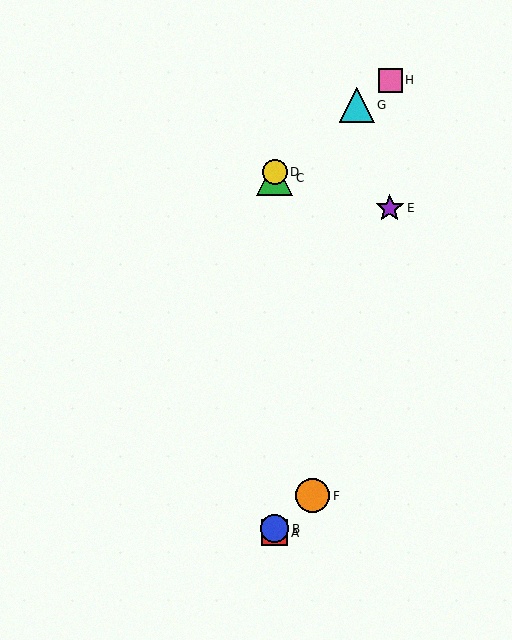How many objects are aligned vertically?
4 objects (A, B, C, D) are aligned vertically.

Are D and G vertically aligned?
No, D is at x≈275 and G is at x≈357.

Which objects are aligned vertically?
Objects A, B, C, D are aligned vertically.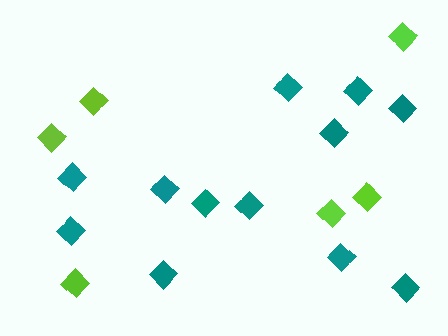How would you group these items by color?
There are 2 groups: one group of teal diamonds (12) and one group of lime diamonds (6).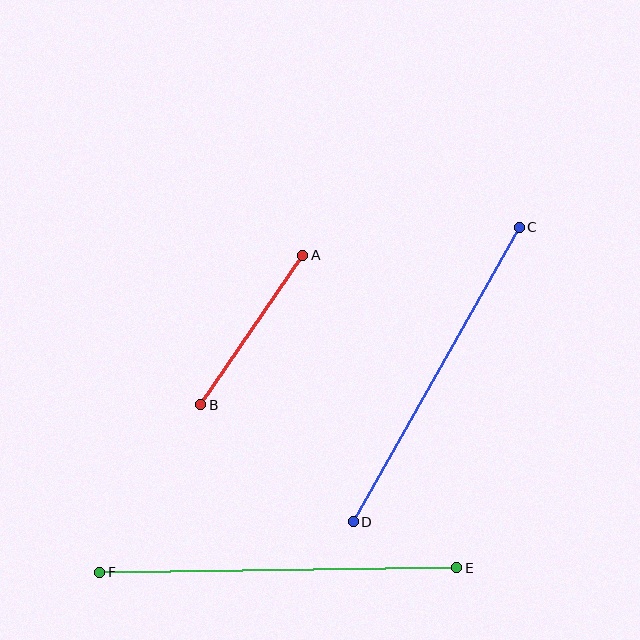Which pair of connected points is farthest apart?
Points E and F are farthest apart.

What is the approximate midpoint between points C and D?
The midpoint is at approximately (436, 374) pixels.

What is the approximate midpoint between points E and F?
The midpoint is at approximately (278, 570) pixels.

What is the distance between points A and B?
The distance is approximately 181 pixels.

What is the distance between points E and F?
The distance is approximately 357 pixels.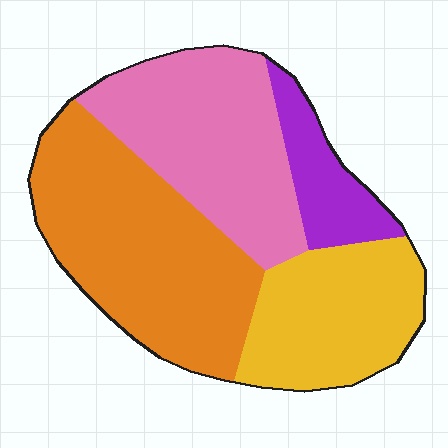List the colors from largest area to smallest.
From largest to smallest: orange, pink, yellow, purple.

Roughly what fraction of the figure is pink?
Pink covers roughly 30% of the figure.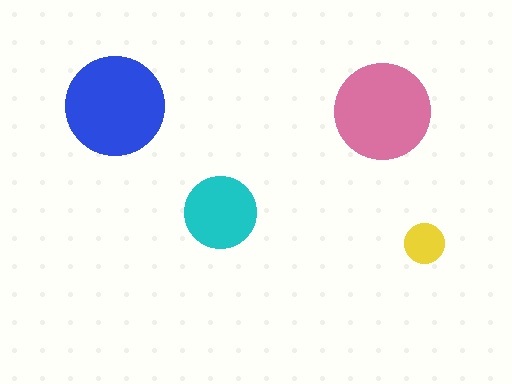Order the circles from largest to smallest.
the blue one, the pink one, the cyan one, the yellow one.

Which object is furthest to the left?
The blue circle is leftmost.